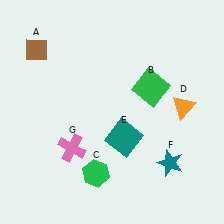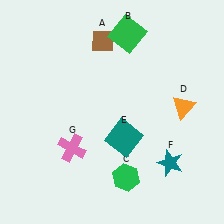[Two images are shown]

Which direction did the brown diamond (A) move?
The brown diamond (A) moved right.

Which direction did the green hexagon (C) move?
The green hexagon (C) moved right.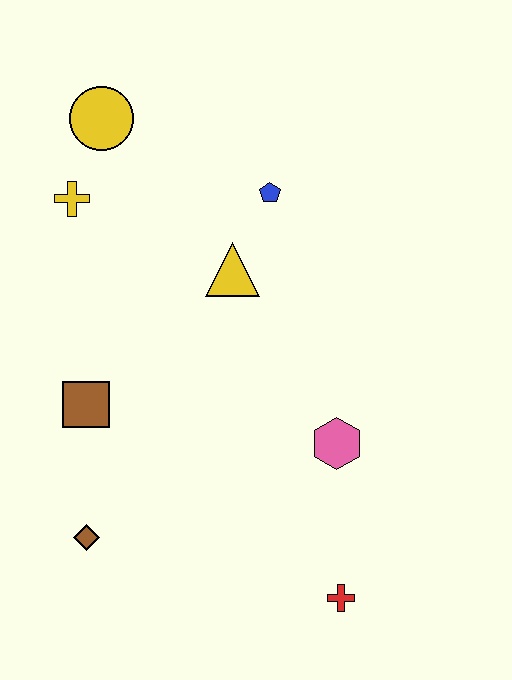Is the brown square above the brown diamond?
Yes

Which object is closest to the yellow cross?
The yellow circle is closest to the yellow cross.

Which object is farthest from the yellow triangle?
The red cross is farthest from the yellow triangle.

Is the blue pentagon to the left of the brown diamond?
No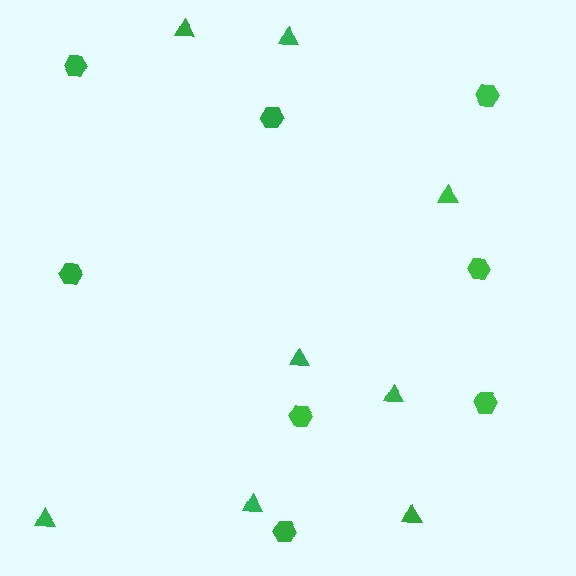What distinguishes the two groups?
There are 2 groups: one group of triangles (8) and one group of hexagons (8).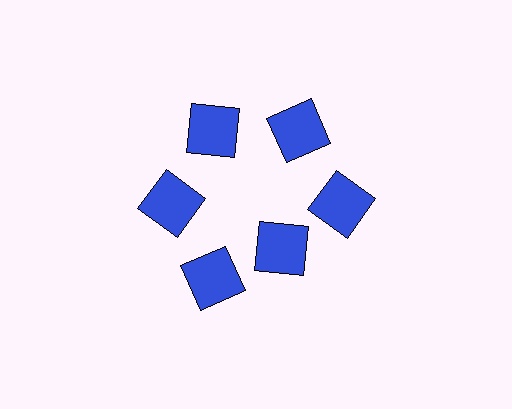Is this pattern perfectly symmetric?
No. The 6 blue squares are arranged in a ring, but one element near the 5 o'clock position is pulled inward toward the center, breaking the 6-fold rotational symmetry.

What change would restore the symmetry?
The symmetry would be restored by moving it outward, back onto the ring so that all 6 squares sit at equal angles and equal distance from the center.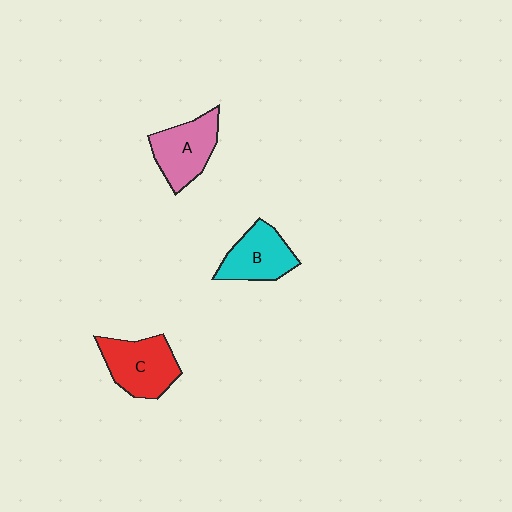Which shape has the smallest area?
Shape B (cyan).